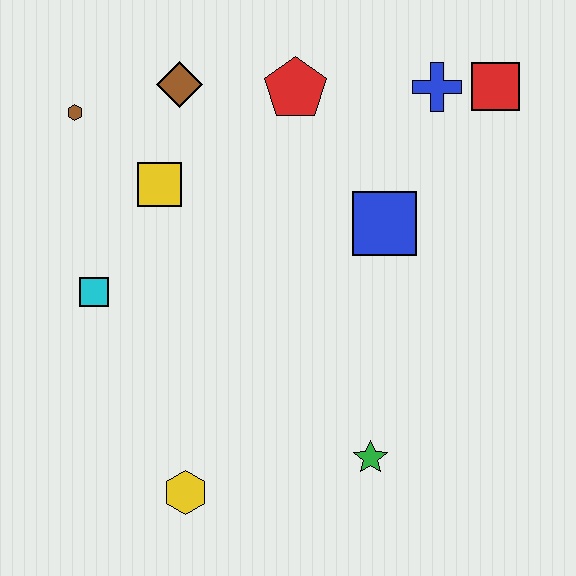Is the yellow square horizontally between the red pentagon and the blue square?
No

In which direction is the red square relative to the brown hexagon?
The red square is to the right of the brown hexagon.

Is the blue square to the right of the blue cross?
No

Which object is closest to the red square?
The blue cross is closest to the red square.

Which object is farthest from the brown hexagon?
The green star is farthest from the brown hexagon.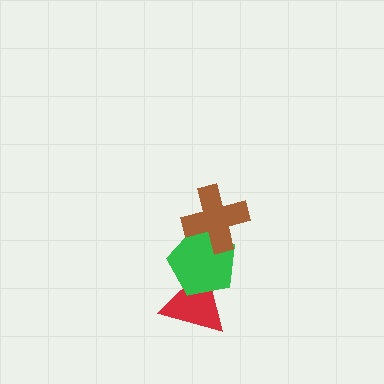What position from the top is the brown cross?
The brown cross is 1st from the top.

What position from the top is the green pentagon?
The green pentagon is 2nd from the top.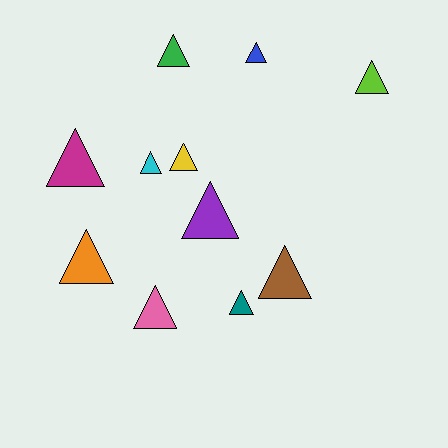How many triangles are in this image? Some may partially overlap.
There are 11 triangles.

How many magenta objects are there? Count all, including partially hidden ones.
There is 1 magenta object.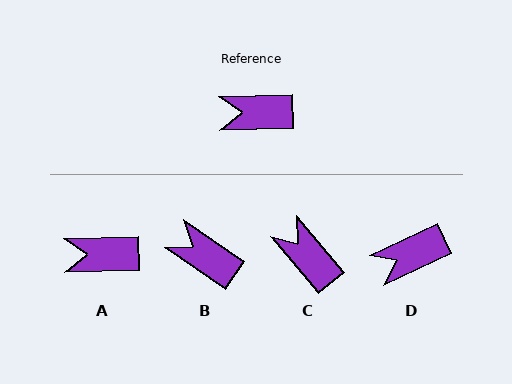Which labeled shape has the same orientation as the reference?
A.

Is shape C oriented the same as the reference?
No, it is off by about 52 degrees.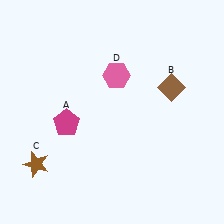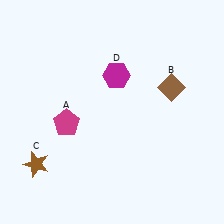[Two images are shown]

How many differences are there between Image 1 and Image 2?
There is 1 difference between the two images.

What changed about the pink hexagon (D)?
In Image 1, D is pink. In Image 2, it changed to magenta.